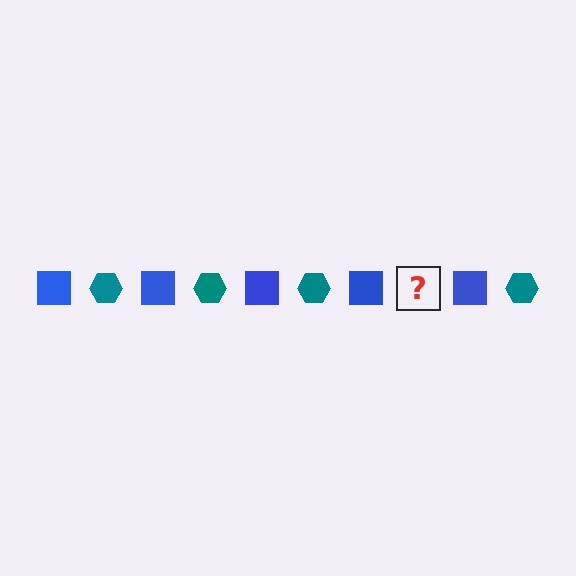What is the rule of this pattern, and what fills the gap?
The rule is that the pattern alternates between blue square and teal hexagon. The gap should be filled with a teal hexagon.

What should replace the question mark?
The question mark should be replaced with a teal hexagon.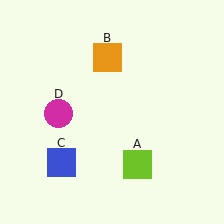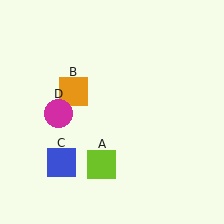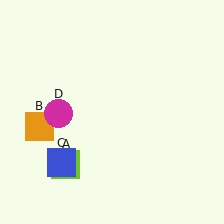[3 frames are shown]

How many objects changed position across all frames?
2 objects changed position: lime square (object A), orange square (object B).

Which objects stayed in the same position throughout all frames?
Blue square (object C) and magenta circle (object D) remained stationary.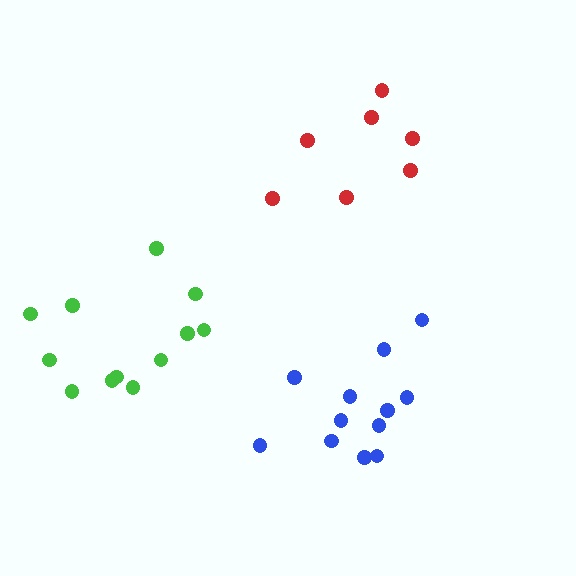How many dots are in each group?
Group 1: 12 dots, Group 2: 12 dots, Group 3: 7 dots (31 total).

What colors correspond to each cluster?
The clusters are colored: blue, green, red.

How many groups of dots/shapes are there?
There are 3 groups.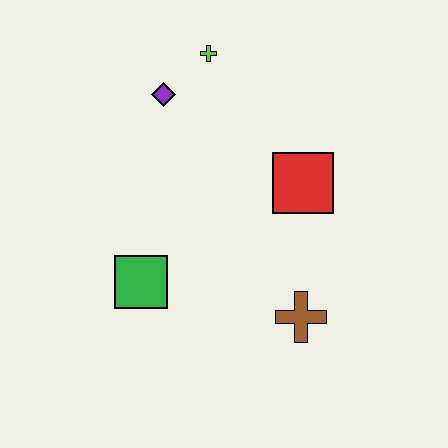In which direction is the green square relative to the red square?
The green square is to the left of the red square.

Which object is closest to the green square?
The brown cross is closest to the green square.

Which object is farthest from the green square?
The lime cross is farthest from the green square.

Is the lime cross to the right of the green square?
Yes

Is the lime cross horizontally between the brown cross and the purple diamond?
Yes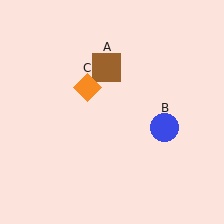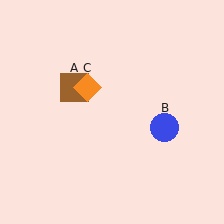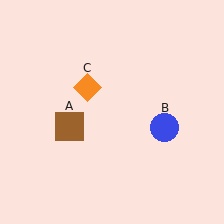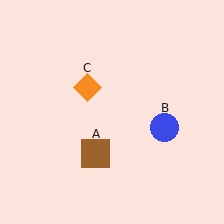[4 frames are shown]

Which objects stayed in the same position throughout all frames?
Blue circle (object B) and orange diamond (object C) remained stationary.